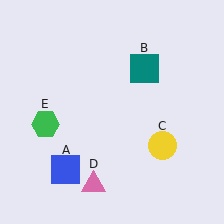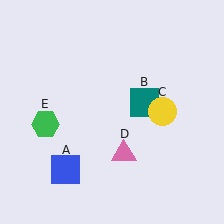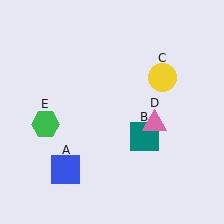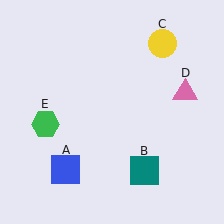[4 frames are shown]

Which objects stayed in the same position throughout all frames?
Blue square (object A) and green hexagon (object E) remained stationary.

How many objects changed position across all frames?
3 objects changed position: teal square (object B), yellow circle (object C), pink triangle (object D).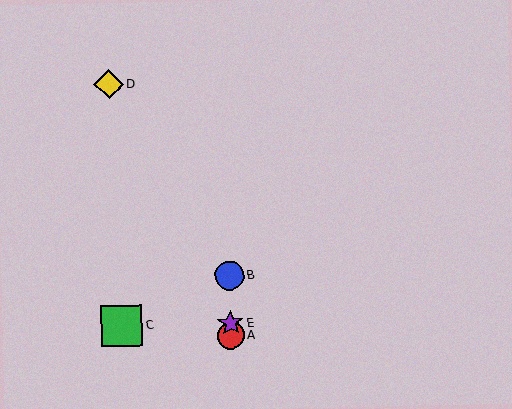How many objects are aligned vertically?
3 objects (A, B, E) are aligned vertically.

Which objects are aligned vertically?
Objects A, B, E are aligned vertically.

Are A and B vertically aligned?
Yes, both are at x≈231.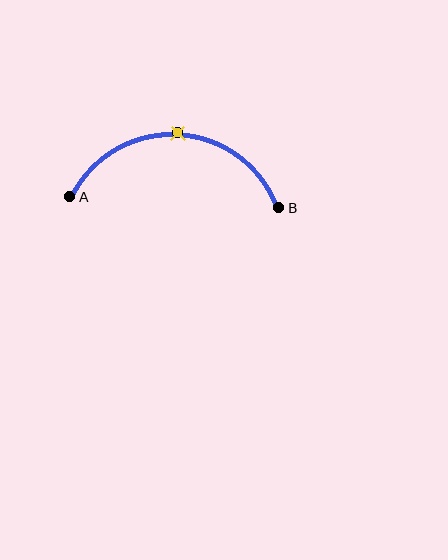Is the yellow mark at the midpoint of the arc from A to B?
Yes. The yellow mark lies on the arc at equal arc-length from both A and B — it is the arc midpoint.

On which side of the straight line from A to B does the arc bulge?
The arc bulges above the straight line connecting A and B.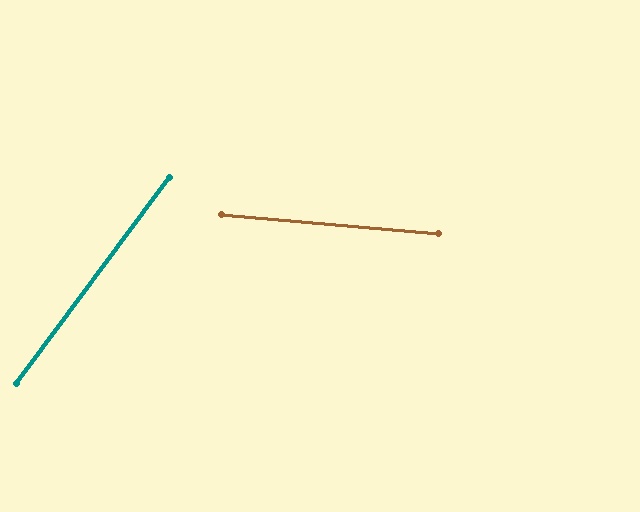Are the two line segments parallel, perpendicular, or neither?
Neither parallel nor perpendicular — they differ by about 59°.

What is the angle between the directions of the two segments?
Approximately 59 degrees.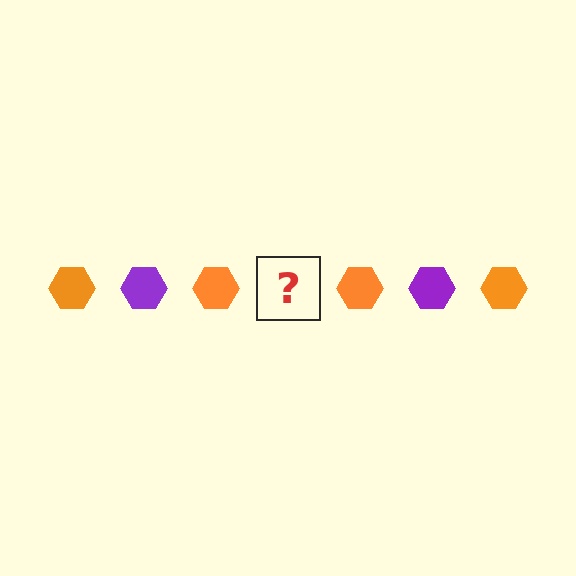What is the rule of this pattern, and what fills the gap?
The rule is that the pattern cycles through orange, purple hexagons. The gap should be filled with a purple hexagon.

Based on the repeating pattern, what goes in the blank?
The blank should be a purple hexagon.